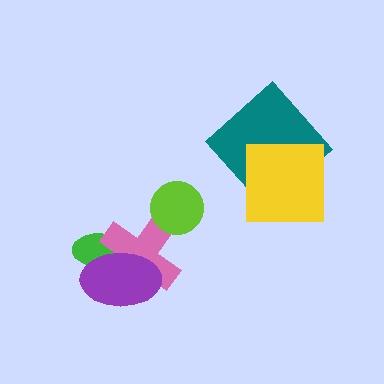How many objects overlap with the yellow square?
1 object overlaps with the yellow square.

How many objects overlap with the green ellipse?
2 objects overlap with the green ellipse.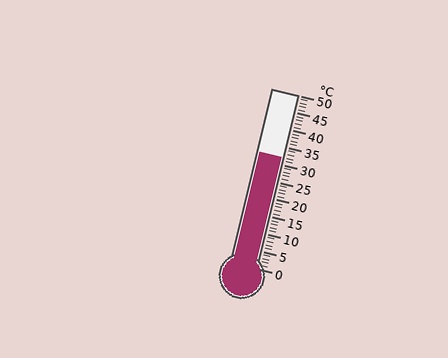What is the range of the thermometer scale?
The thermometer scale ranges from 0°C to 50°C.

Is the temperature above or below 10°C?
The temperature is above 10°C.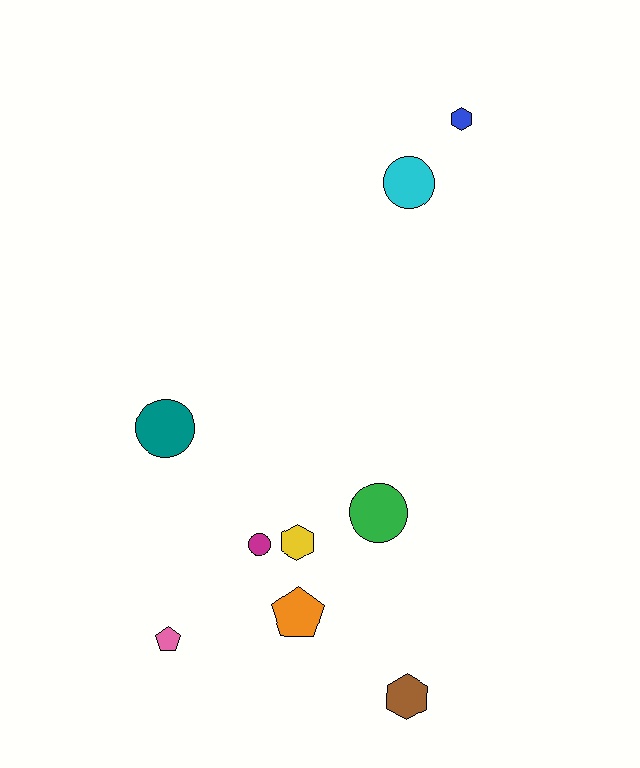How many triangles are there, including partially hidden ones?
There are no triangles.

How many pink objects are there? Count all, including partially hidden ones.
There is 1 pink object.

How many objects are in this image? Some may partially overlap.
There are 9 objects.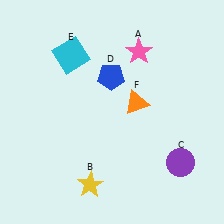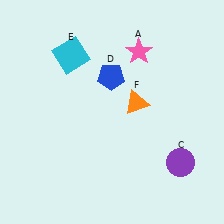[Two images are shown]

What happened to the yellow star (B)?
The yellow star (B) was removed in Image 2. It was in the bottom-left area of Image 1.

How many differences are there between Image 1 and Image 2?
There is 1 difference between the two images.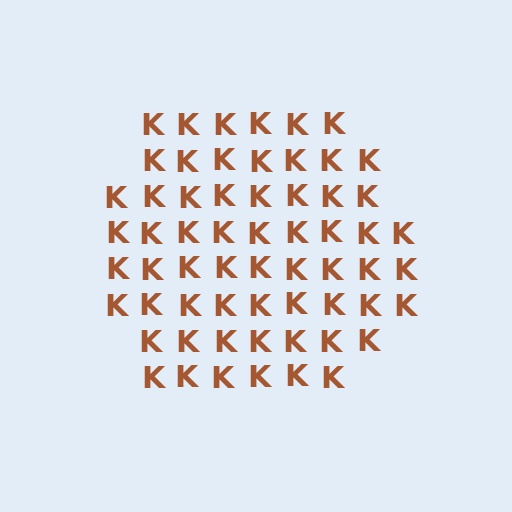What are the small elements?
The small elements are letter K's.